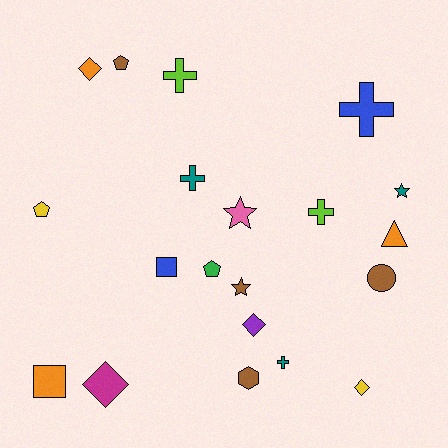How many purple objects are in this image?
There is 1 purple object.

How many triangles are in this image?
There is 1 triangle.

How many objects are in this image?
There are 20 objects.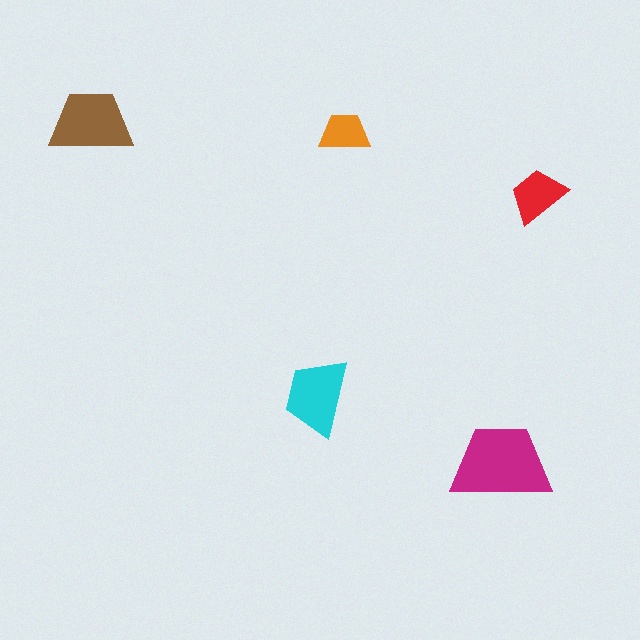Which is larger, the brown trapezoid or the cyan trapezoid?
The brown one.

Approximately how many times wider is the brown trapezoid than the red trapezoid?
About 1.5 times wider.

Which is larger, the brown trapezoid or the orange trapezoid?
The brown one.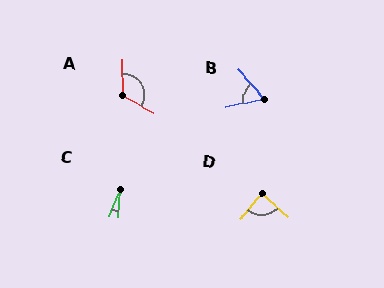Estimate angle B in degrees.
Approximately 61 degrees.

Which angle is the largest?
A, at approximately 120 degrees.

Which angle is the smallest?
C, at approximately 19 degrees.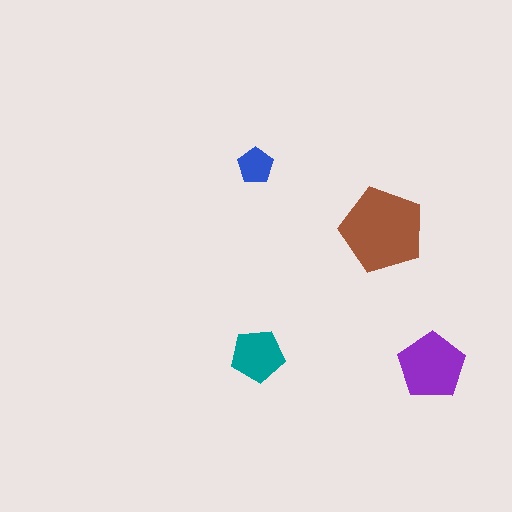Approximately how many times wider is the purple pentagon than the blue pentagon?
About 2 times wider.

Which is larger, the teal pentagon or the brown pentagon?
The brown one.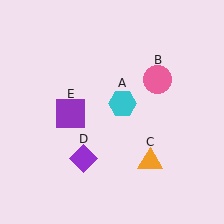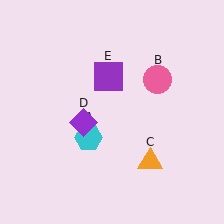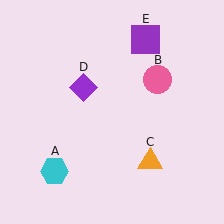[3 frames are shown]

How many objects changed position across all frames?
3 objects changed position: cyan hexagon (object A), purple diamond (object D), purple square (object E).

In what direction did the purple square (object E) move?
The purple square (object E) moved up and to the right.